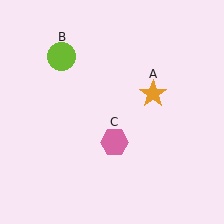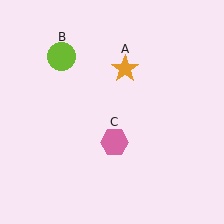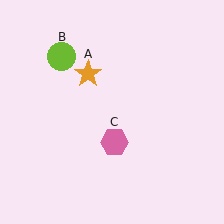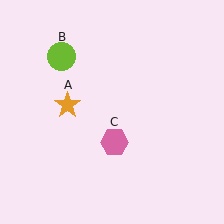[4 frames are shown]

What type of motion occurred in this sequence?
The orange star (object A) rotated counterclockwise around the center of the scene.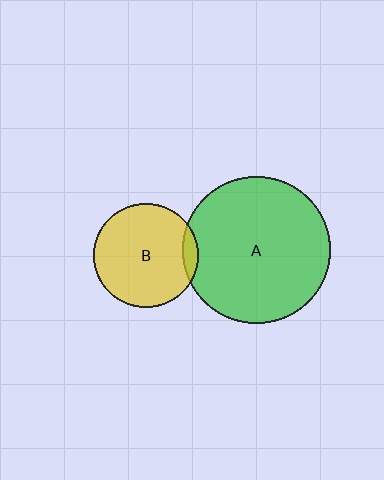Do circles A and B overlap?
Yes.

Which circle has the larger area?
Circle A (green).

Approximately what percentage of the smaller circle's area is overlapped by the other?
Approximately 5%.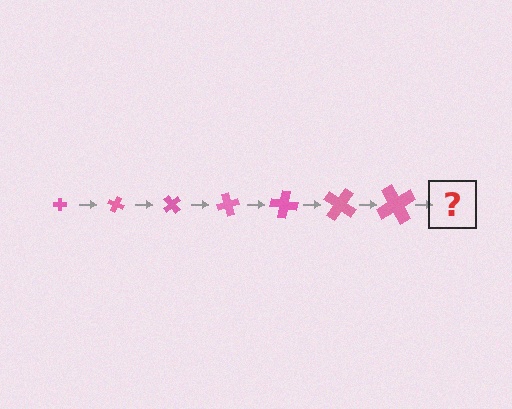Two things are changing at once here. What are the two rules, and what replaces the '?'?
The two rules are that the cross grows larger each step and it rotates 25 degrees each step. The '?' should be a cross, larger than the previous one and rotated 175 degrees from the start.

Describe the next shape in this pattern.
It should be a cross, larger than the previous one and rotated 175 degrees from the start.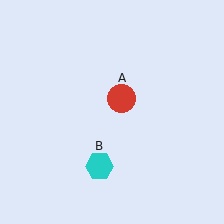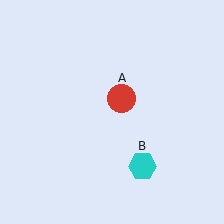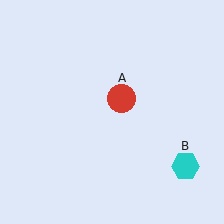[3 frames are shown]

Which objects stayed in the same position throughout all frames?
Red circle (object A) remained stationary.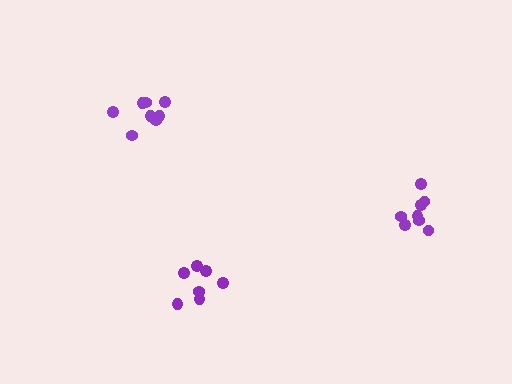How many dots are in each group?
Group 1: 7 dots, Group 2: 8 dots, Group 3: 8 dots (23 total).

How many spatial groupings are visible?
There are 3 spatial groupings.